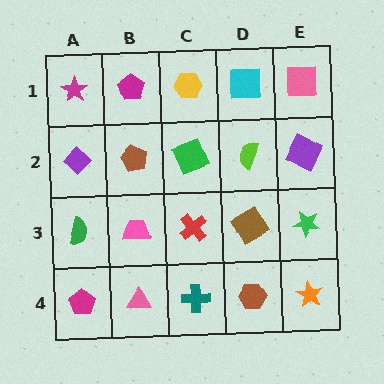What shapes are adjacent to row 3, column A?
A purple diamond (row 2, column A), a magenta pentagon (row 4, column A), a pink trapezoid (row 3, column B).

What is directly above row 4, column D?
A brown diamond.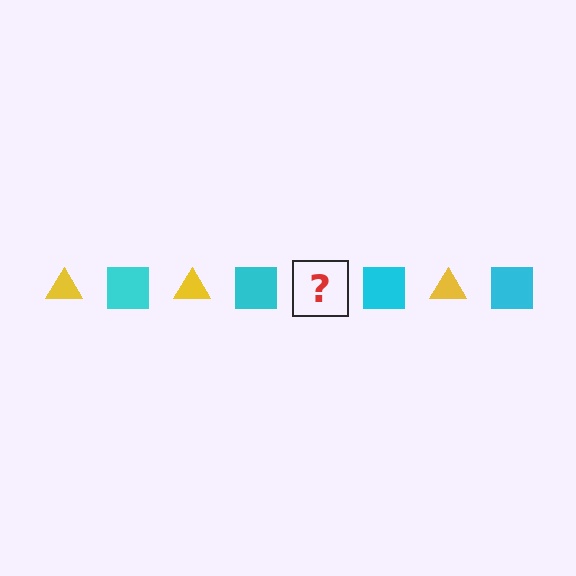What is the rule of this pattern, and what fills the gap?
The rule is that the pattern alternates between yellow triangle and cyan square. The gap should be filled with a yellow triangle.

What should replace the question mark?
The question mark should be replaced with a yellow triangle.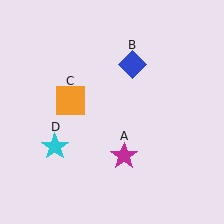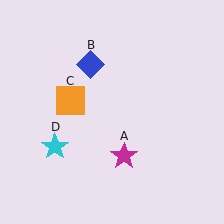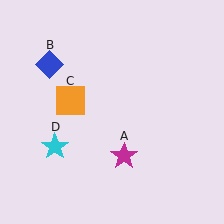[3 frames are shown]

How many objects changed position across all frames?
1 object changed position: blue diamond (object B).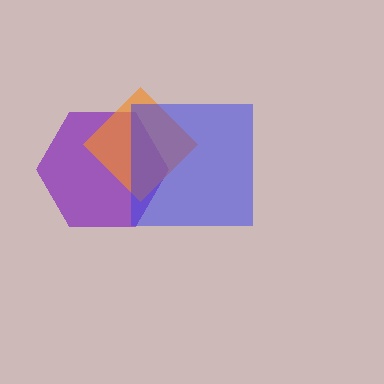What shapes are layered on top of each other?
The layered shapes are: a purple hexagon, an orange diamond, a blue square.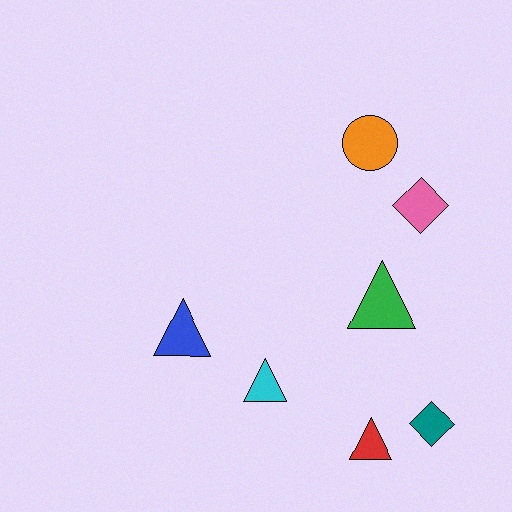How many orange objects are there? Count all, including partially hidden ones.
There is 1 orange object.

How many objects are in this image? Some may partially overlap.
There are 7 objects.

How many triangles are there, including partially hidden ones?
There are 4 triangles.